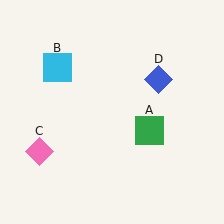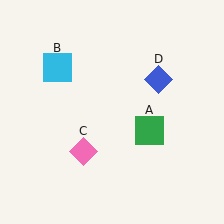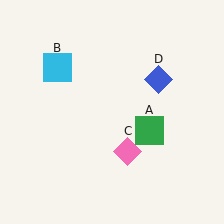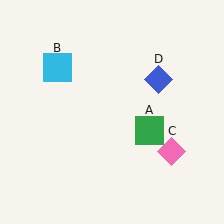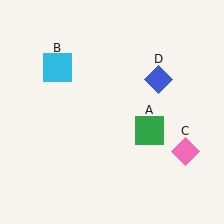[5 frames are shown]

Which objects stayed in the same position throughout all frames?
Green square (object A) and cyan square (object B) and blue diamond (object D) remained stationary.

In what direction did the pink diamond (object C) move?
The pink diamond (object C) moved right.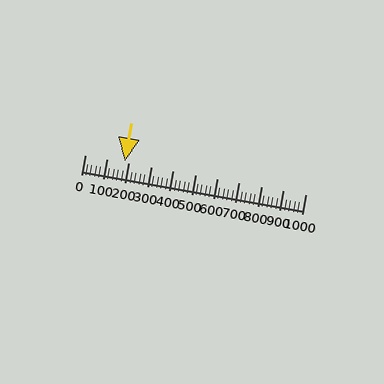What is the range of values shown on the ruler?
The ruler shows values from 0 to 1000.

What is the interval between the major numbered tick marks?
The major tick marks are spaced 100 units apart.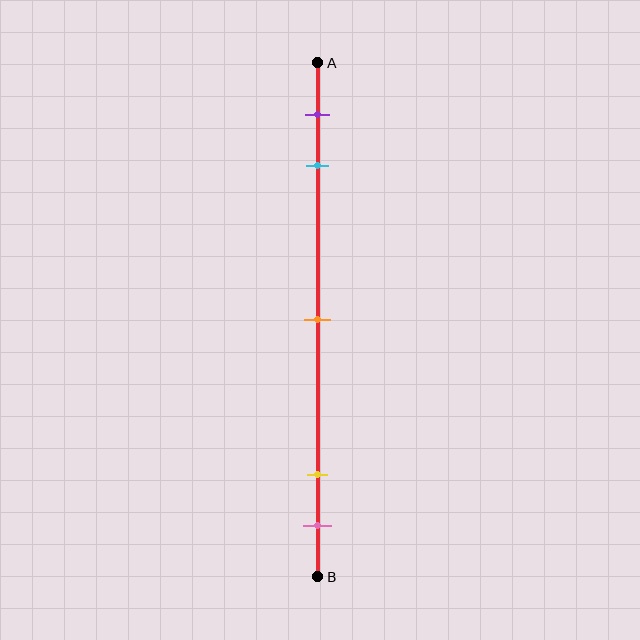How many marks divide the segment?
There are 5 marks dividing the segment.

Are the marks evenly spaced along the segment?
No, the marks are not evenly spaced.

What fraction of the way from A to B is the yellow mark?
The yellow mark is approximately 80% (0.8) of the way from A to B.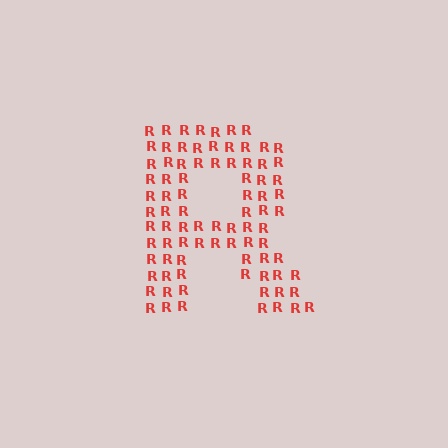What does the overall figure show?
The overall figure shows the letter R.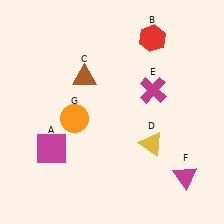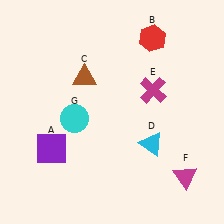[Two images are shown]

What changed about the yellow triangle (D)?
In Image 1, D is yellow. In Image 2, it changed to cyan.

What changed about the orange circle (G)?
In Image 1, G is orange. In Image 2, it changed to cyan.